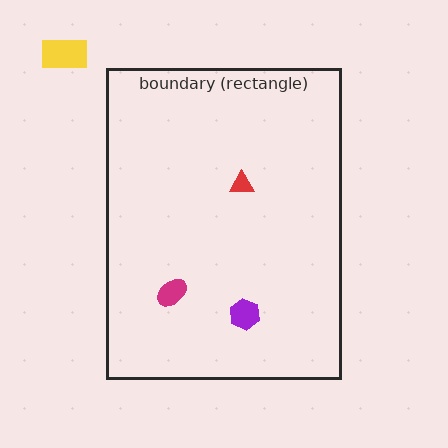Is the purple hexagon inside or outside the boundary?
Inside.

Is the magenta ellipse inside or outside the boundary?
Inside.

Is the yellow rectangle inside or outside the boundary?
Outside.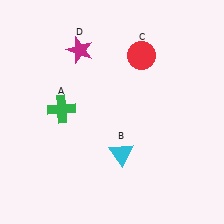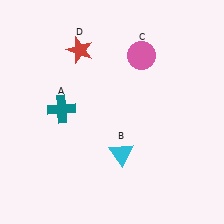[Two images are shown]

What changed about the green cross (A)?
In Image 1, A is green. In Image 2, it changed to teal.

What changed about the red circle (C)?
In Image 1, C is red. In Image 2, it changed to pink.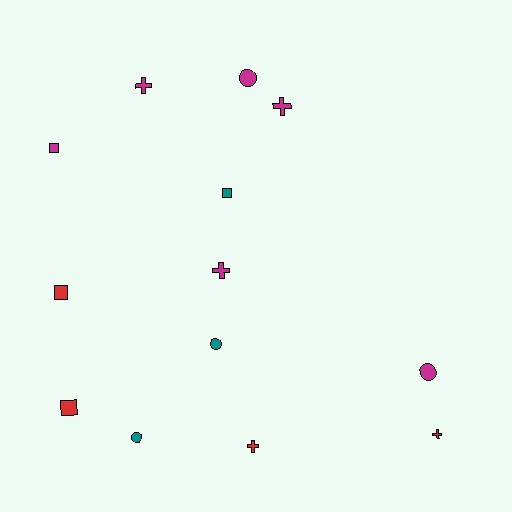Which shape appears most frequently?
Cross, with 5 objects.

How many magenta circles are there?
There are 2 magenta circles.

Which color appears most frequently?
Magenta, with 6 objects.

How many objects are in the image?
There are 13 objects.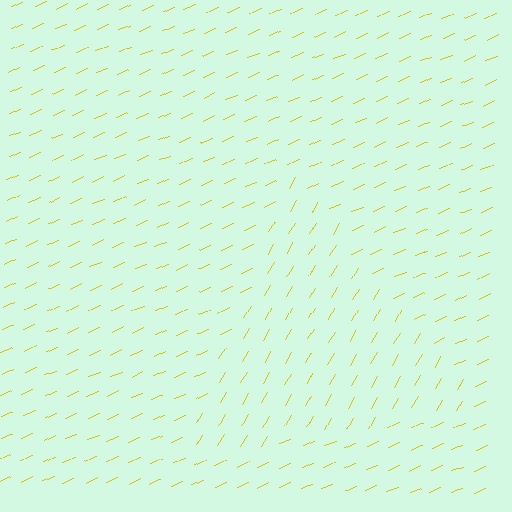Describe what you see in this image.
The image is filled with small yellow line segments. A triangle region in the image has lines oriented differently from the surrounding lines, creating a visible texture boundary.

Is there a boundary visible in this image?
Yes, there is a texture boundary formed by a change in line orientation.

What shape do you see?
I see a triangle.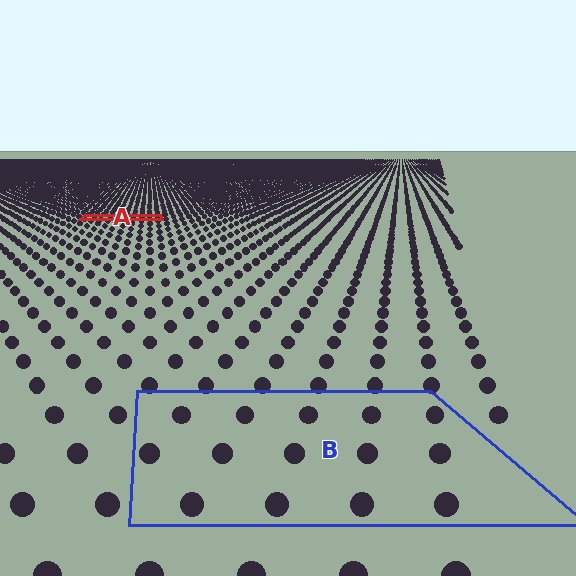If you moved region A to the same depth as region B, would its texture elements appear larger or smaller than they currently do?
They would appear larger. At a closer depth, the same texture elements are projected at a bigger on-screen size.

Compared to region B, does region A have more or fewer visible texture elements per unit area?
Region A has more texture elements per unit area — they are packed more densely because it is farther away.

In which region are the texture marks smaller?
The texture marks are smaller in region A, because it is farther away.